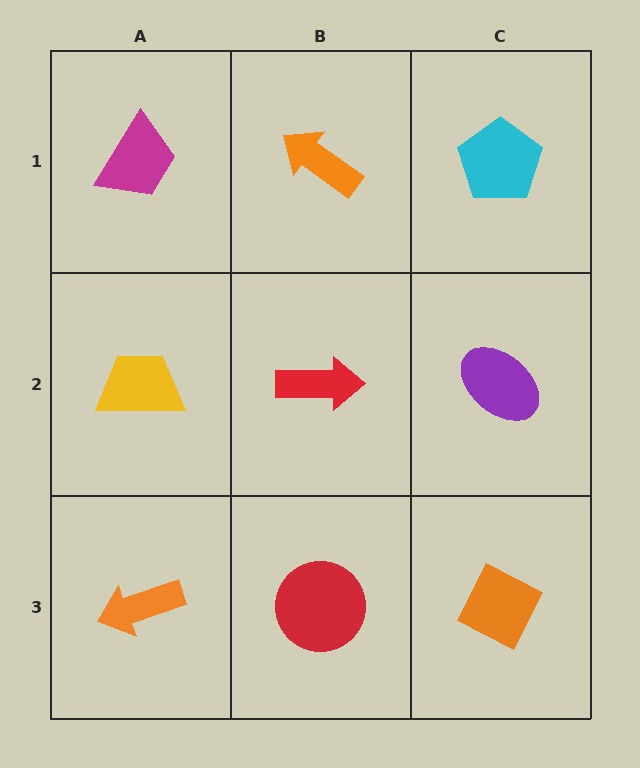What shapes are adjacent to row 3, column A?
A yellow trapezoid (row 2, column A), a red circle (row 3, column B).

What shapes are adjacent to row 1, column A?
A yellow trapezoid (row 2, column A), an orange arrow (row 1, column B).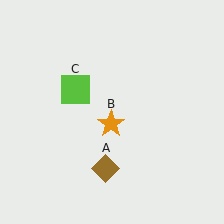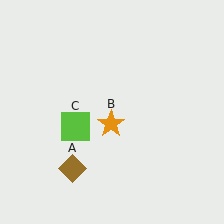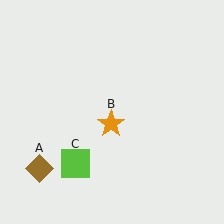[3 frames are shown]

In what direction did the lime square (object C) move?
The lime square (object C) moved down.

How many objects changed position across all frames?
2 objects changed position: brown diamond (object A), lime square (object C).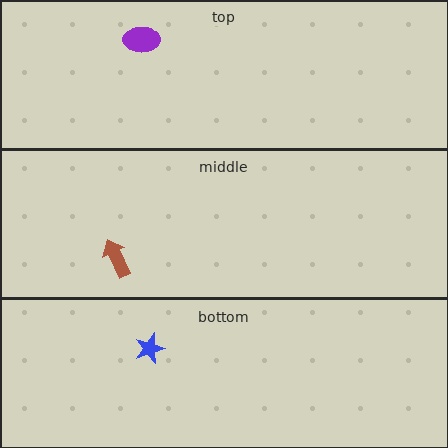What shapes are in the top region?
The purple ellipse.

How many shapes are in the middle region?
1.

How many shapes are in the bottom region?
1.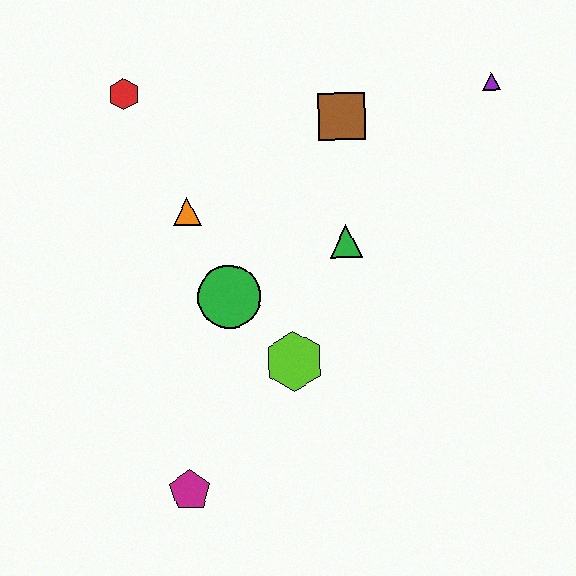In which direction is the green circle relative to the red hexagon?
The green circle is below the red hexagon.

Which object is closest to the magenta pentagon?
The lime hexagon is closest to the magenta pentagon.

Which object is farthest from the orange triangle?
The purple triangle is farthest from the orange triangle.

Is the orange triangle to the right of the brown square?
No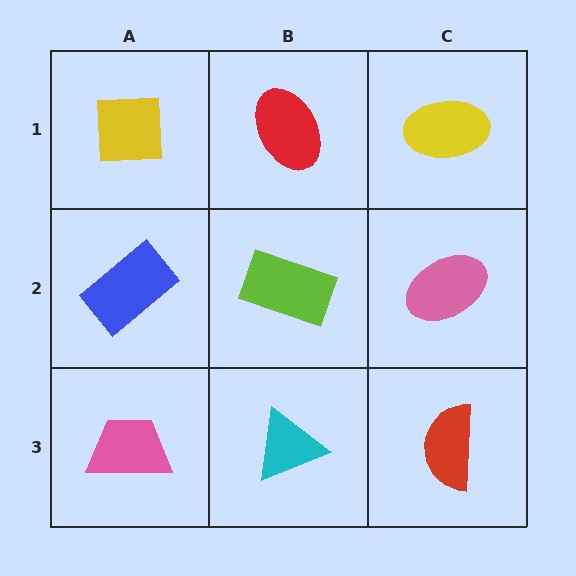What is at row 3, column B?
A cyan triangle.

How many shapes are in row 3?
3 shapes.